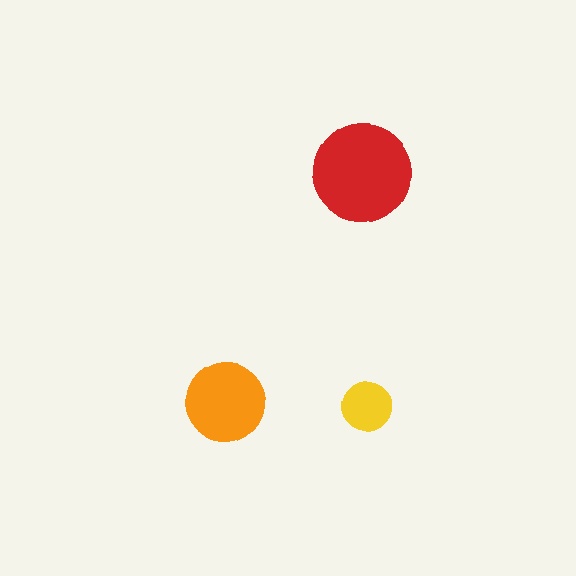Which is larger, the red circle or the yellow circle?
The red one.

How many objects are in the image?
There are 3 objects in the image.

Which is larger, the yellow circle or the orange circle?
The orange one.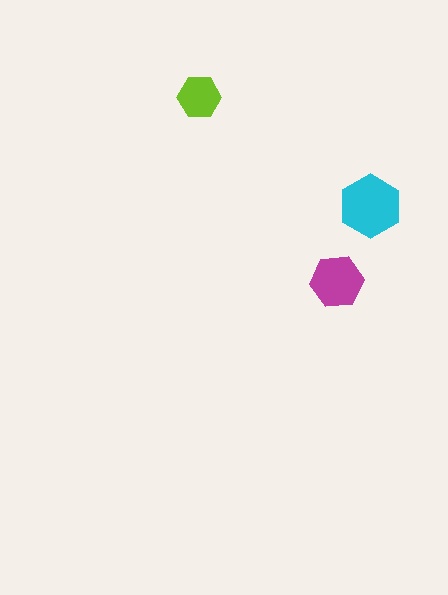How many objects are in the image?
There are 3 objects in the image.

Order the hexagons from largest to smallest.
the cyan one, the magenta one, the lime one.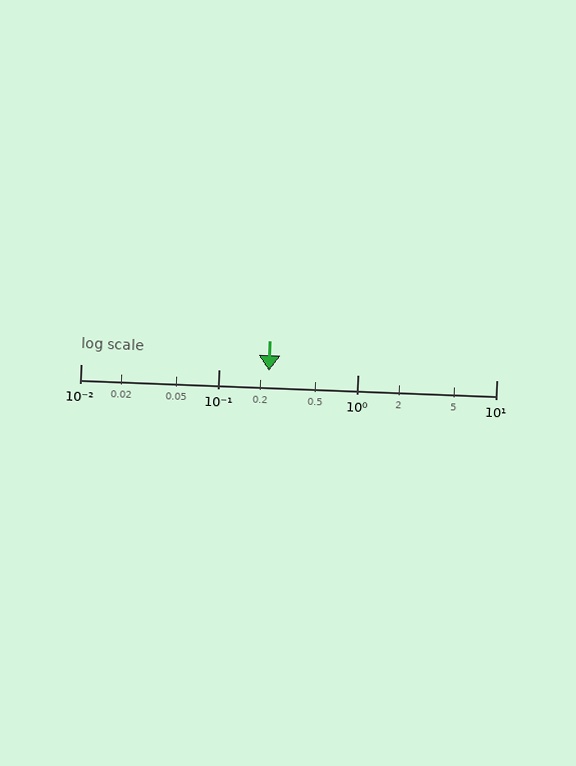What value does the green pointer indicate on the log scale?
The pointer indicates approximately 0.23.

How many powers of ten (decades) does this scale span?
The scale spans 3 decades, from 0.01 to 10.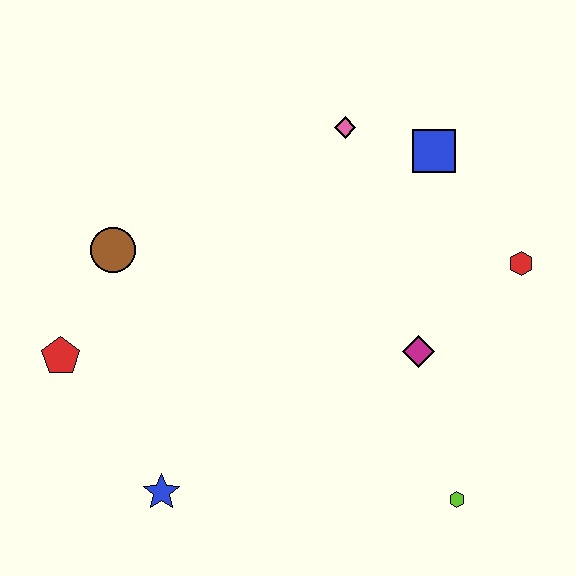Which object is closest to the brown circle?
The red pentagon is closest to the brown circle.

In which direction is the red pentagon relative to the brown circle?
The red pentagon is below the brown circle.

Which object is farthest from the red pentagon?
The red hexagon is farthest from the red pentagon.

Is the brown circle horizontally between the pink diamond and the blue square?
No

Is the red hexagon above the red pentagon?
Yes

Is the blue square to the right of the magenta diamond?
Yes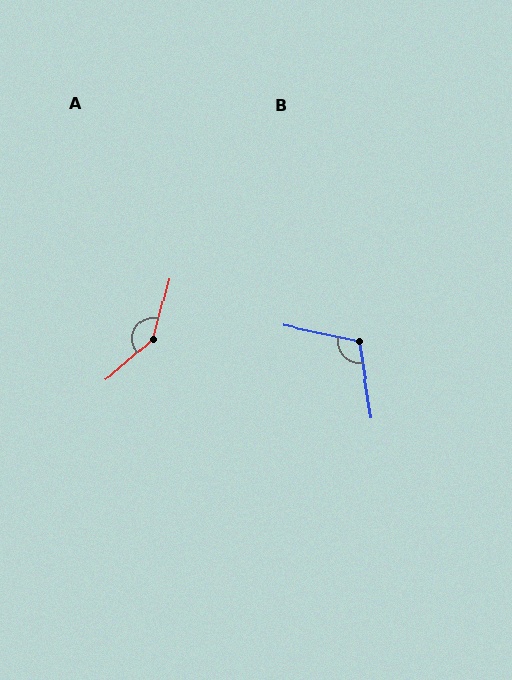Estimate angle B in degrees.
Approximately 111 degrees.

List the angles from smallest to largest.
B (111°), A (145°).